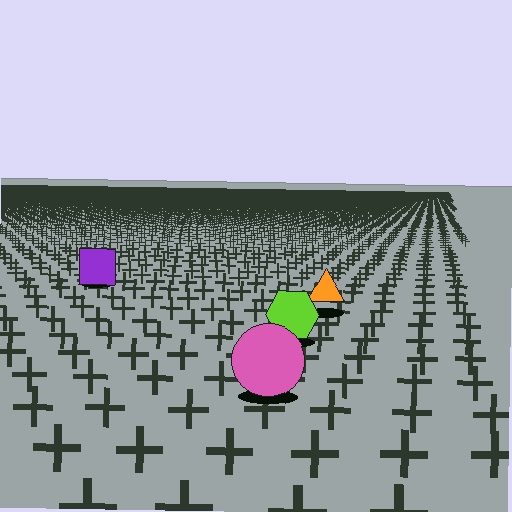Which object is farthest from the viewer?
The purple square is farthest from the viewer. It appears smaller and the ground texture around it is denser.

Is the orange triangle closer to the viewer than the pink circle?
No. The pink circle is closer — you can tell from the texture gradient: the ground texture is coarser near it.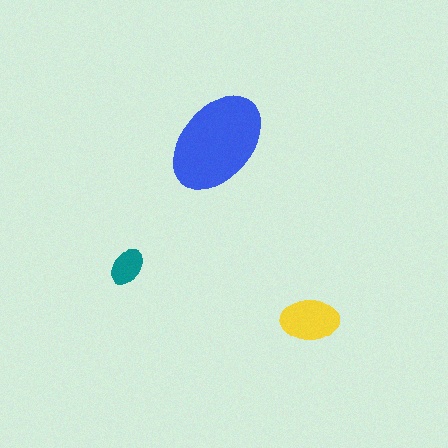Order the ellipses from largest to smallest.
the blue one, the yellow one, the teal one.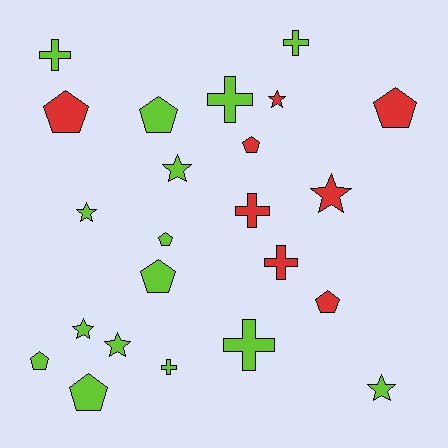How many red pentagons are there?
There are 4 red pentagons.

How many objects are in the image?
There are 23 objects.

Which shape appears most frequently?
Pentagon, with 9 objects.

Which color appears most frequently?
Lime, with 15 objects.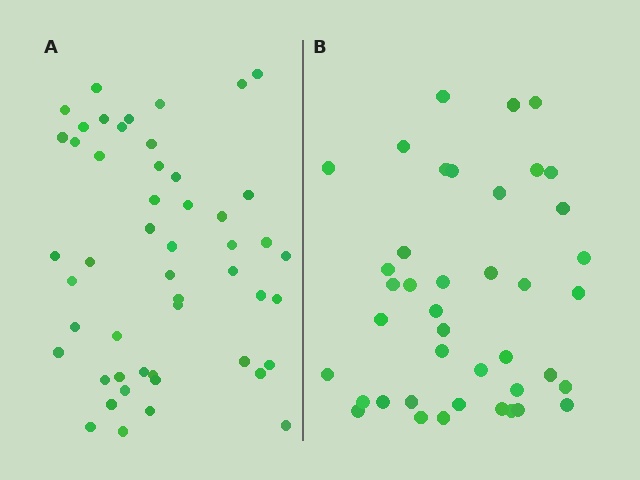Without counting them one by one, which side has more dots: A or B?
Region A (the left region) has more dots.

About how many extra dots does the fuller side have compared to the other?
Region A has roughly 8 or so more dots than region B.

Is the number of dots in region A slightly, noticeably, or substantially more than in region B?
Region A has only slightly more — the two regions are fairly close. The ratio is roughly 1.2 to 1.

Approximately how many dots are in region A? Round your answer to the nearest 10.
About 50 dots.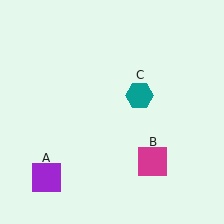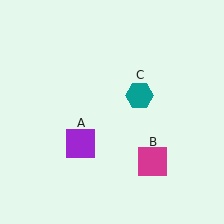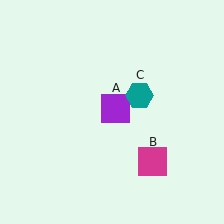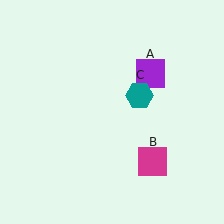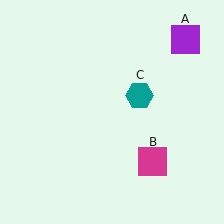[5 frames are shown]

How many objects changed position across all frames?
1 object changed position: purple square (object A).